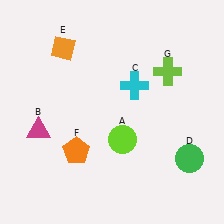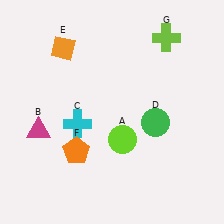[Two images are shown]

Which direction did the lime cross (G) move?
The lime cross (G) moved up.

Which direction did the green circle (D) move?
The green circle (D) moved up.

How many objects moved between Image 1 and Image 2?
3 objects moved between the two images.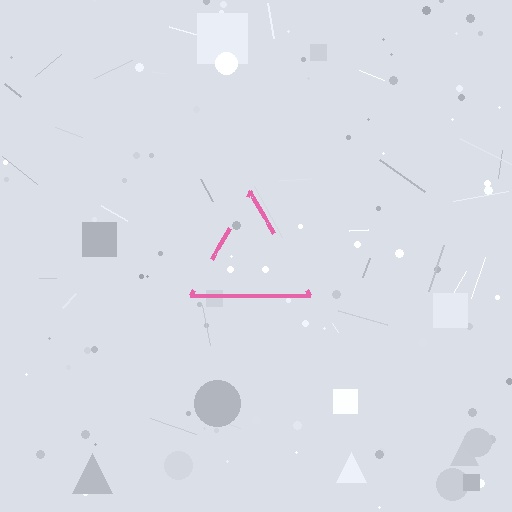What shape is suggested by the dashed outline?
The dashed outline suggests a triangle.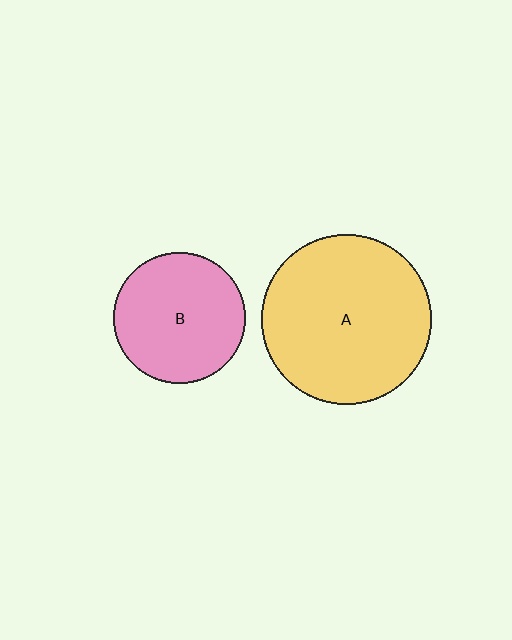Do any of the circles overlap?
No, none of the circles overlap.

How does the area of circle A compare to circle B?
Approximately 1.7 times.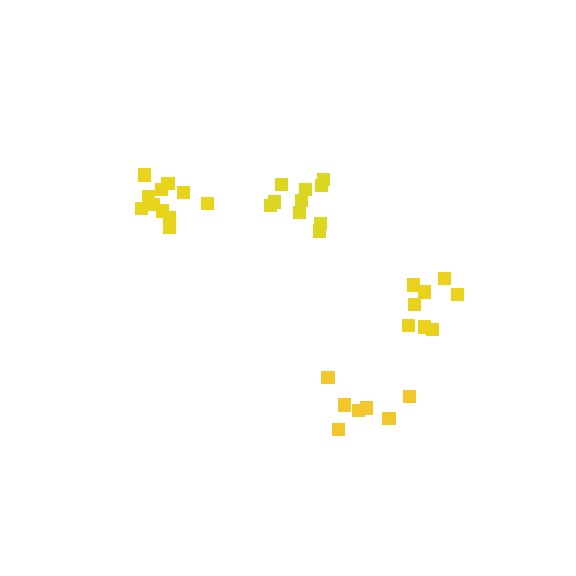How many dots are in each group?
Group 1: 7 dots, Group 2: 11 dots, Group 3: 8 dots, Group 4: 10 dots (36 total).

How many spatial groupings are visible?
There are 4 spatial groupings.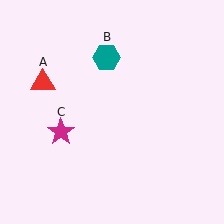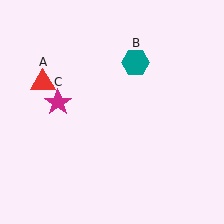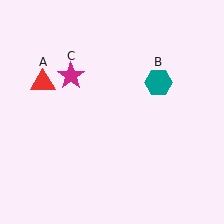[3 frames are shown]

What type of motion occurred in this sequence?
The teal hexagon (object B), magenta star (object C) rotated clockwise around the center of the scene.